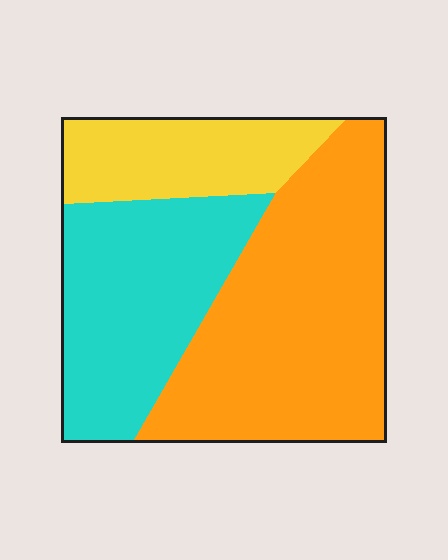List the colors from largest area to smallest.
From largest to smallest: orange, cyan, yellow.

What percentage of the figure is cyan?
Cyan covers about 35% of the figure.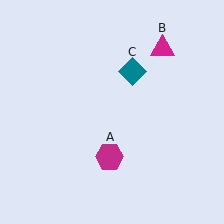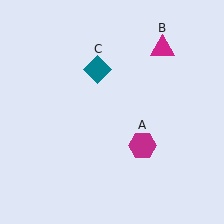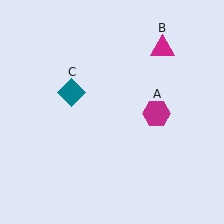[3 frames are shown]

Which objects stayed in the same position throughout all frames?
Magenta triangle (object B) remained stationary.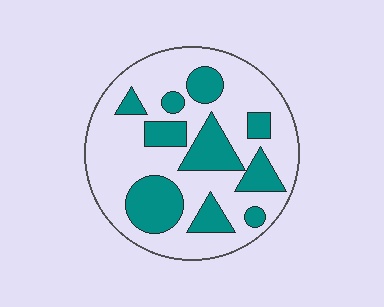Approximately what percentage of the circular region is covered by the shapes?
Approximately 30%.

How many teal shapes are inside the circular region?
10.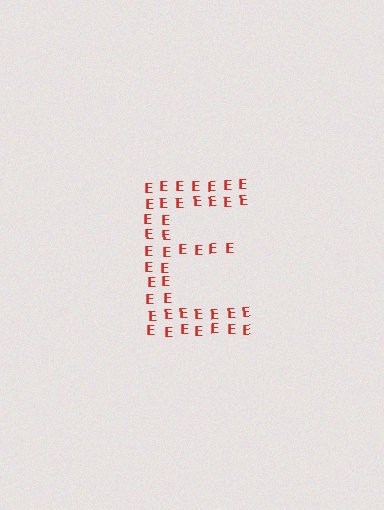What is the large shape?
The large shape is the letter E.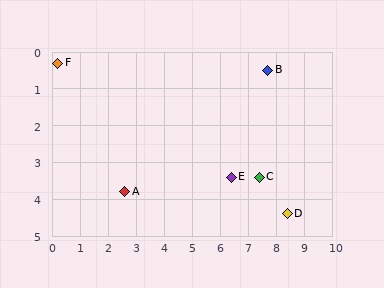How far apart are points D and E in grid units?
Points D and E are about 2.2 grid units apart.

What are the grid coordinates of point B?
Point B is at approximately (7.7, 0.5).